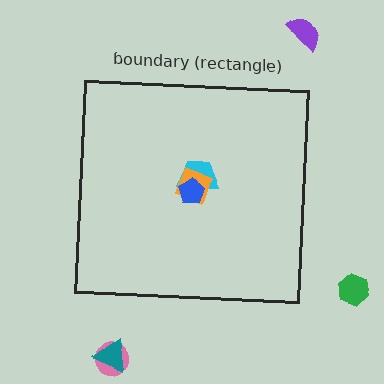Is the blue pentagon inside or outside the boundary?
Inside.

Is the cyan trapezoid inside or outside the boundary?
Inside.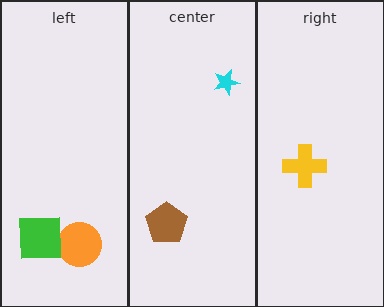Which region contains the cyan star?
The center region.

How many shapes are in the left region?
2.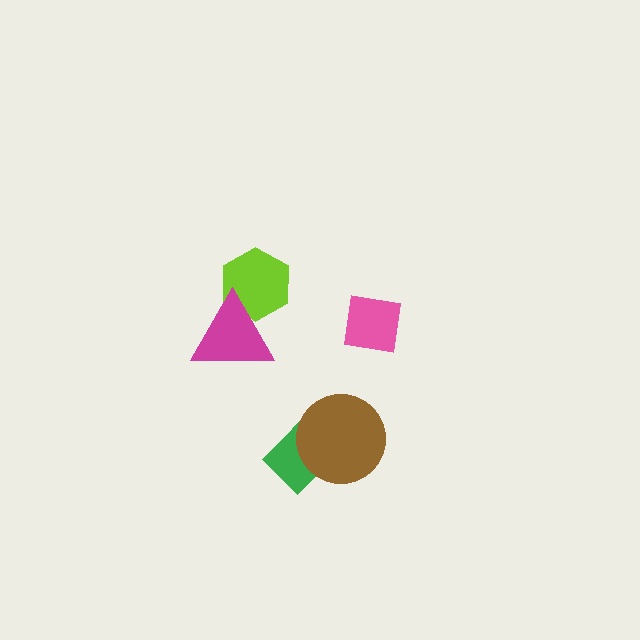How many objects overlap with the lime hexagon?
1 object overlaps with the lime hexagon.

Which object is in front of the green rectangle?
The brown circle is in front of the green rectangle.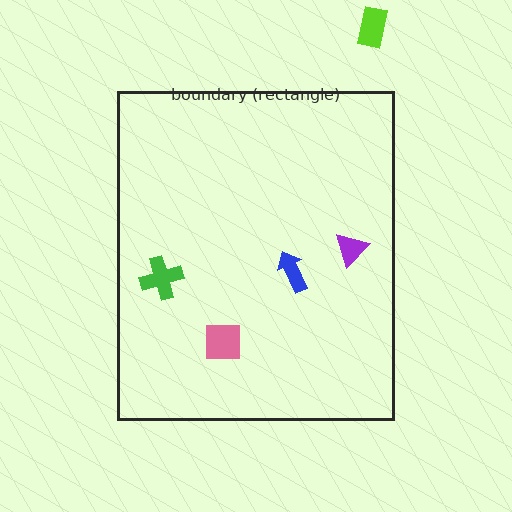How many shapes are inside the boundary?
4 inside, 1 outside.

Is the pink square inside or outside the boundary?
Inside.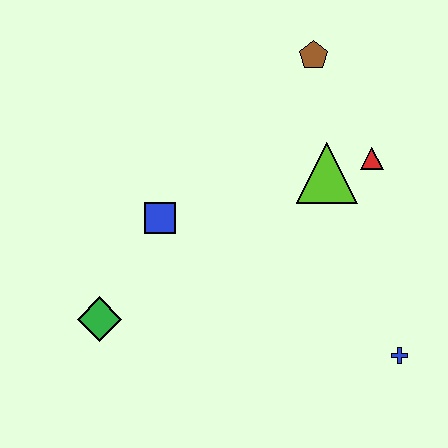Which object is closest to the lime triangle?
The red triangle is closest to the lime triangle.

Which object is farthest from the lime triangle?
The green diamond is farthest from the lime triangle.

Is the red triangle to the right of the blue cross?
No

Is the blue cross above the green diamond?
No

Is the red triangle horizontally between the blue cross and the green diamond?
Yes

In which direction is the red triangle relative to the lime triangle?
The red triangle is to the right of the lime triangle.